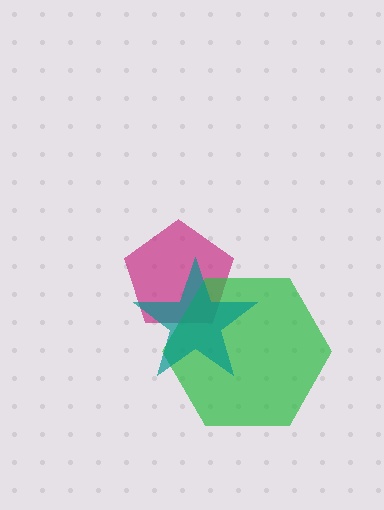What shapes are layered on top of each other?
The layered shapes are: a magenta pentagon, a green hexagon, a teal star.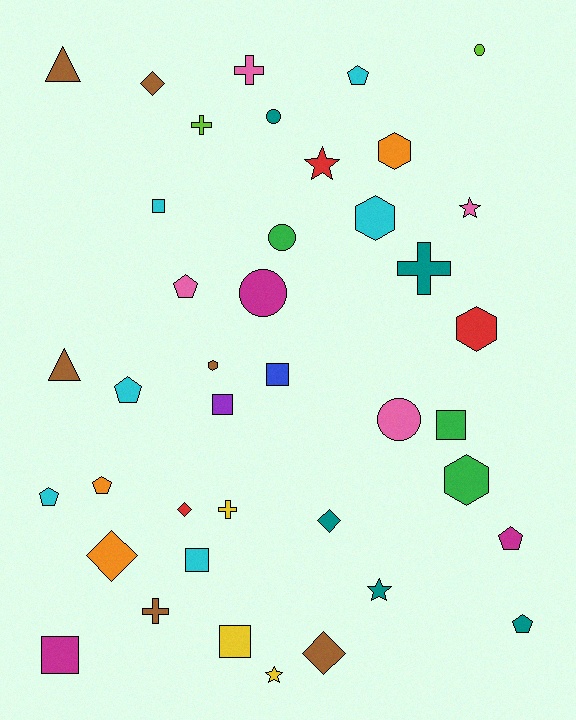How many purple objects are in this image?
There is 1 purple object.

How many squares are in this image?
There are 7 squares.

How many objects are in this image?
There are 40 objects.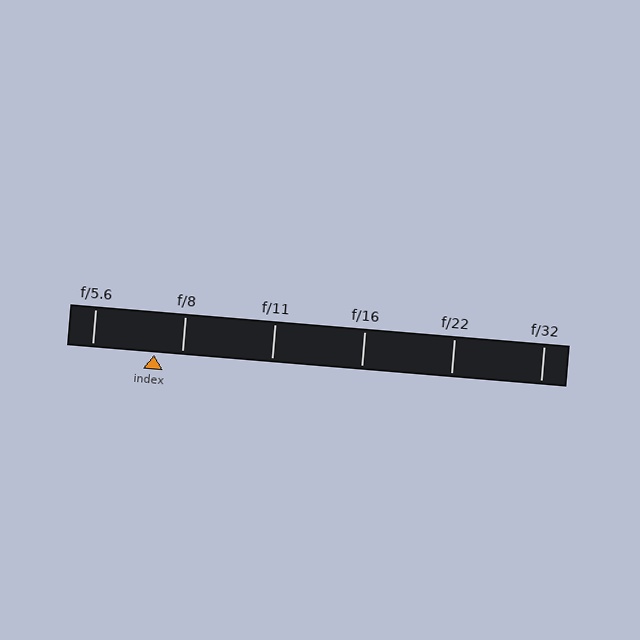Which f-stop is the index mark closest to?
The index mark is closest to f/8.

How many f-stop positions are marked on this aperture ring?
There are 6 f-stop positions marked.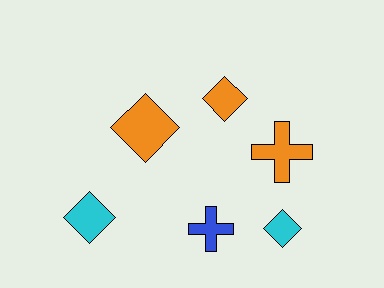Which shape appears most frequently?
Diamond, with 4 objects.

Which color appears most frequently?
Orange, with 3 objects.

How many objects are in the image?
There are 6 objects.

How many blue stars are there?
There are no blue stars.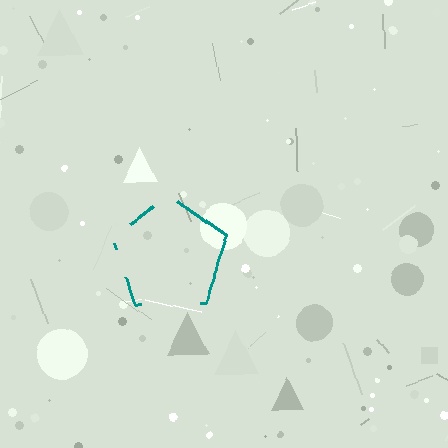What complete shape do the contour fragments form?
The contour fragments form a pentagon.